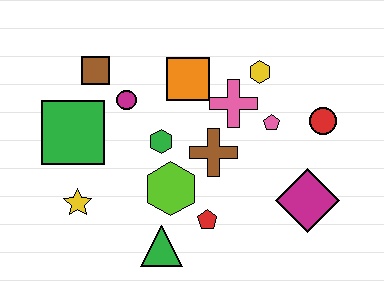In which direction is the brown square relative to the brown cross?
The brown square is to the left of the brown cross.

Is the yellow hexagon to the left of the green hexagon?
No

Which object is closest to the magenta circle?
The brown square is closest to the magenta circle.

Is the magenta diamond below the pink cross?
Yes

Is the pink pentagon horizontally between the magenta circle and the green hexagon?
No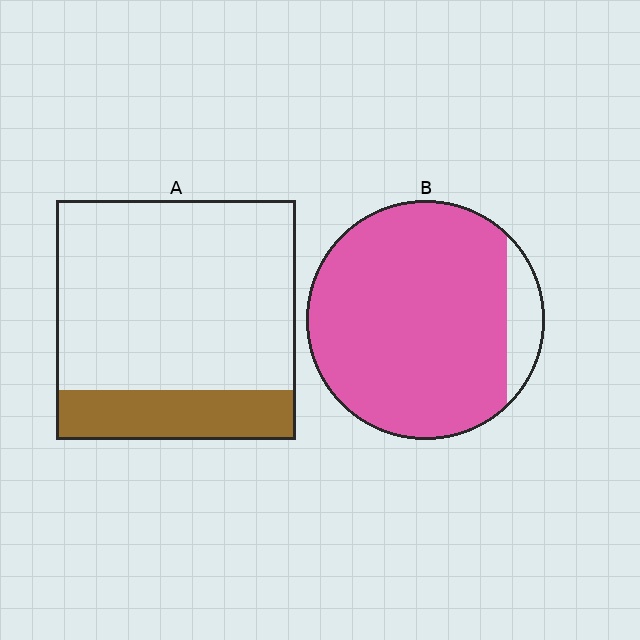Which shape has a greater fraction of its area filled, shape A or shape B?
Shape B.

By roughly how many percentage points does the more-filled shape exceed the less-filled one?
By roughly 70 percentage points (B over A).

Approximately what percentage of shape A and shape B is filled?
A is approximately 20% and B is approximately 90%.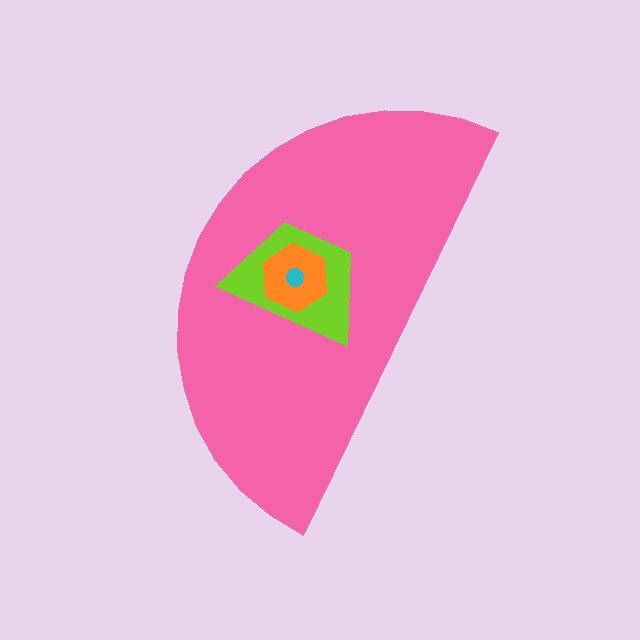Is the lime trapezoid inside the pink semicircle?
Yes.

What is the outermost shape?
The pink semicircle.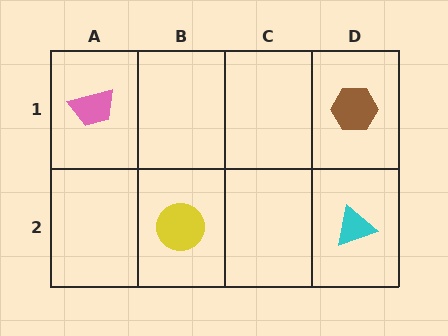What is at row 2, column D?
A cyan triangle.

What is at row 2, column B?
A yellow circle.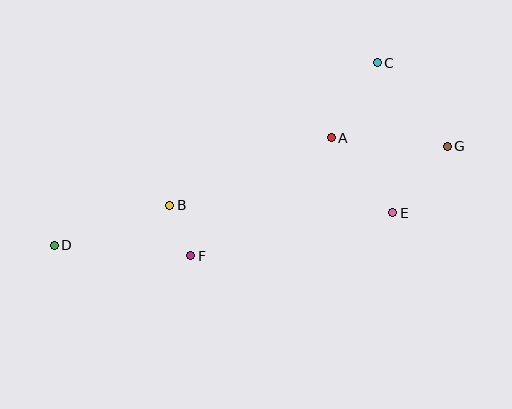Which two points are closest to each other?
Points B and F are closest to each other.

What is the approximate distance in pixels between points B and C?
The distance between B and C is approximately 252 pixels.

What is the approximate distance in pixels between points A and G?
The distance between A and G is approximately 116 pixels.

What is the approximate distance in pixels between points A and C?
The distance between A and C is approximately 88 pixels.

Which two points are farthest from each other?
Points D and G are farthest from each other.